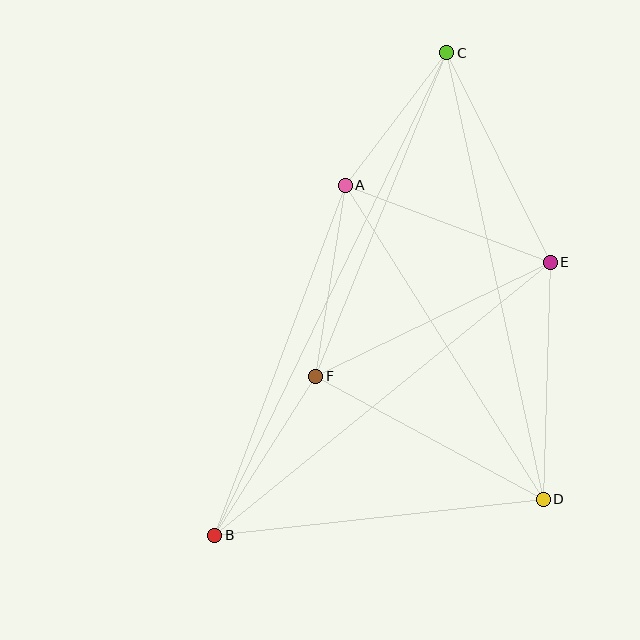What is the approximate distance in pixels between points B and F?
The distance between B and F is approximately 188 pixels.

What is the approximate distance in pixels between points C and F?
The distance between C and F is approximately 349 pixels.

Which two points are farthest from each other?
Points B and C are farthest from each other.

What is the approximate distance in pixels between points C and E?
The distance between C and E is approximately 234 pixels.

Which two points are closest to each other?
Points A and C are closest to each other.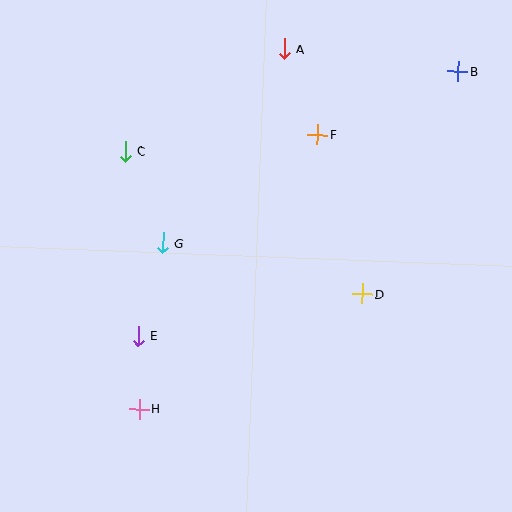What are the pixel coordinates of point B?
Point B is at (458, 72).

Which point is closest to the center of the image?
Point G at (162, 243) is closest to the center.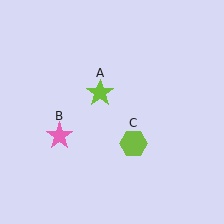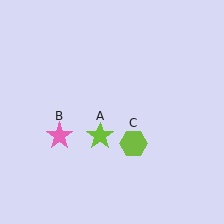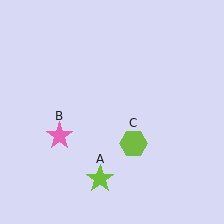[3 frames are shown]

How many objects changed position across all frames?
1 object changed position: lime star (object A).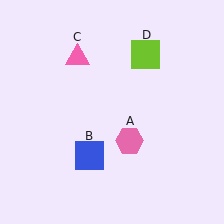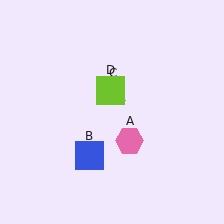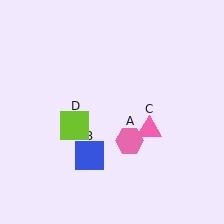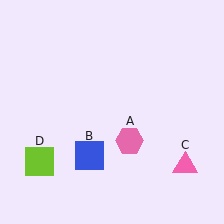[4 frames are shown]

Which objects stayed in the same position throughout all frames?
Pink hexagon (object A) and blue square (object B) remained stationary.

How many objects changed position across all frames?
2 objects changed position: pink triangle (object C), lime square (object D).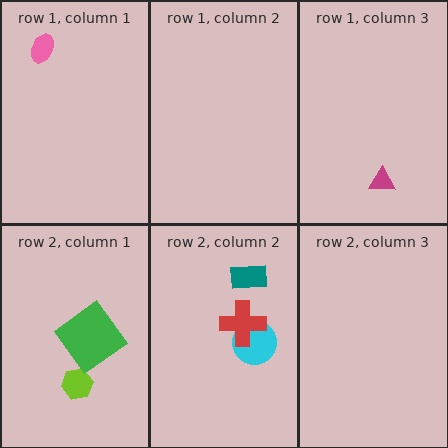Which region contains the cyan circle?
The row 2, column 2 region.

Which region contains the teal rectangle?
The row 2, column 2 region.